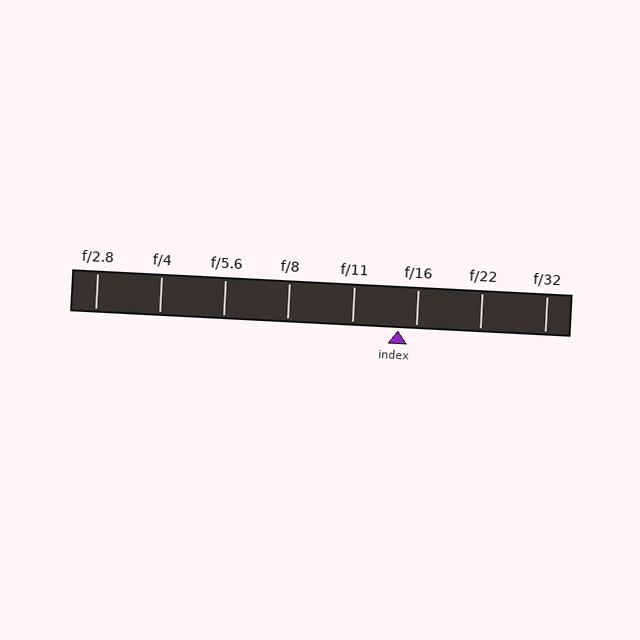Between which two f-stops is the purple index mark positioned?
The index mark is between f/11 and f/16.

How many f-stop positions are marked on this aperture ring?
There are 8 f-stop positions marked.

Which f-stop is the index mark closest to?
The index mark is closest to f/16.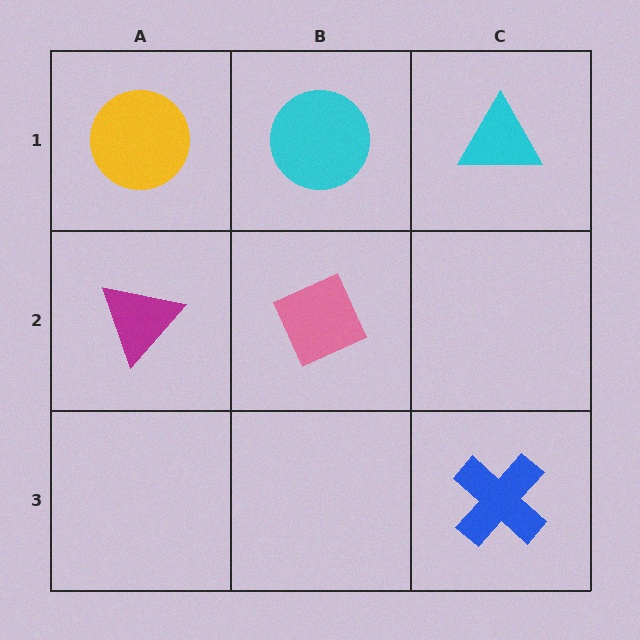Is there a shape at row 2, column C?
No, that cell is empty.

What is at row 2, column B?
A pink diamond.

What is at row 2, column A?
A magenta triangle.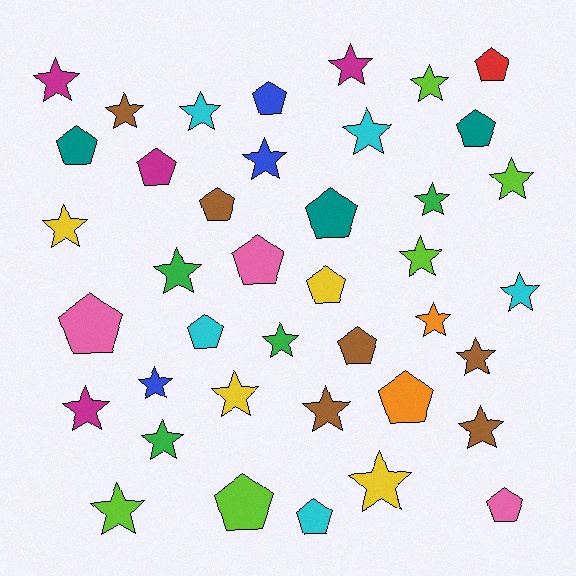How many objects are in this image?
There are 40 objects.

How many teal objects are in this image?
There are 3 teal objects.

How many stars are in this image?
There are 24 stars.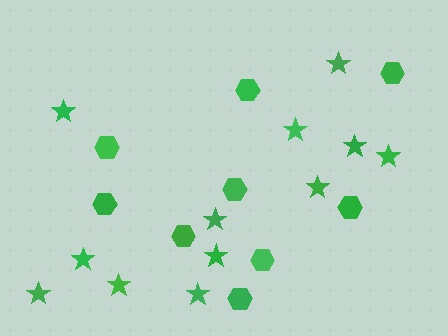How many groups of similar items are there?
There are 2 groups: one group of hexagons (9) and one group of stars (12).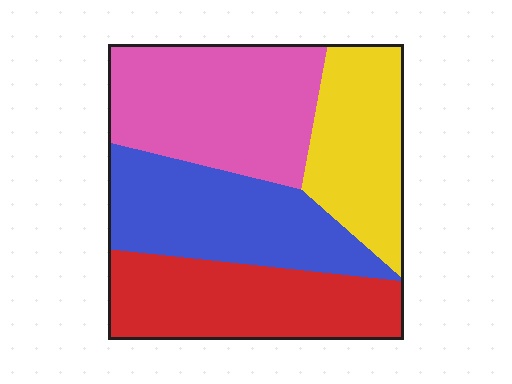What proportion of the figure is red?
Red covers roughly 25% of the figure.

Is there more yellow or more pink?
Pink.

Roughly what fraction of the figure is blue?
Blue takes up about one quarter (1/4) of the figure.